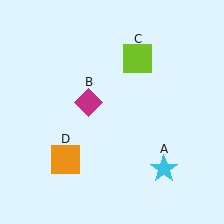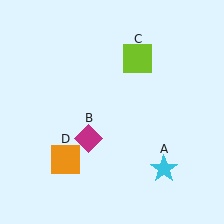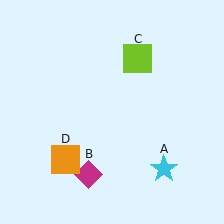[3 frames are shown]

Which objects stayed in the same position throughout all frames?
Cyan star (object A) and lime square (object C) and orange square (object D) remained stationary.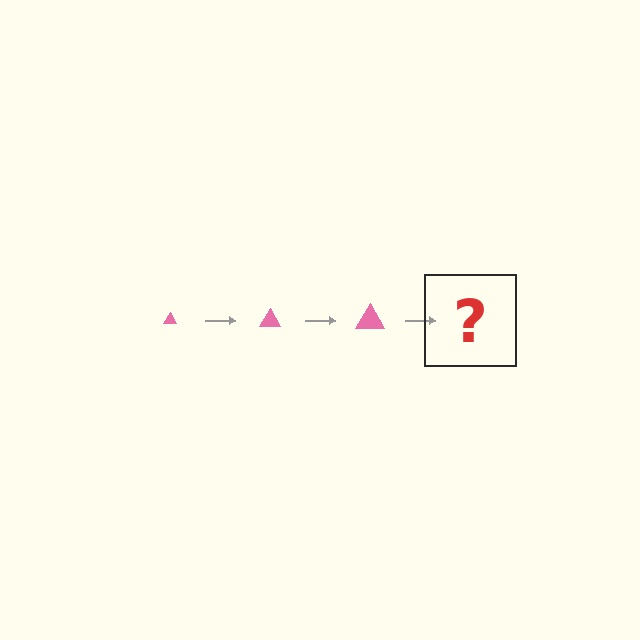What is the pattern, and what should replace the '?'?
The pattern is that the triangle gets progressively larger each step. The '?' should be a pink triangle, larger than the previous one.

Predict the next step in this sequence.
The next step is a pink triangle, larger than the previous one.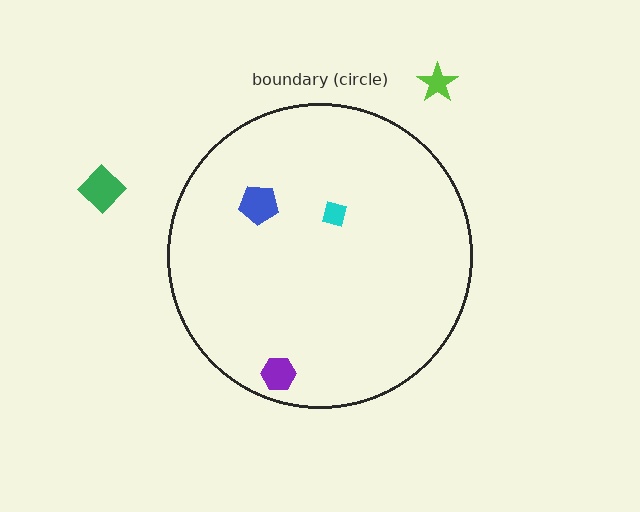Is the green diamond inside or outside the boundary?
Outside.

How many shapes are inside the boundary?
3 inside, 2 outside.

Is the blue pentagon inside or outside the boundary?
Inside.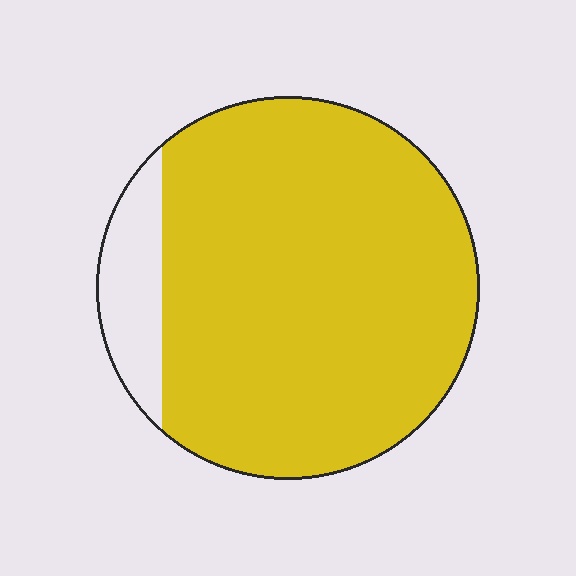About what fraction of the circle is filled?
About seven eighths (7/8).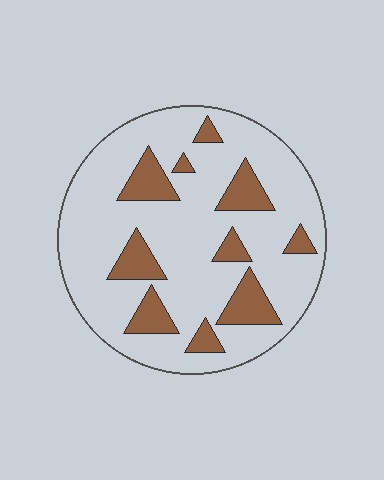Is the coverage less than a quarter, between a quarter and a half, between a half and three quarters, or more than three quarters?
Less than a quarter.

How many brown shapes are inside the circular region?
10.